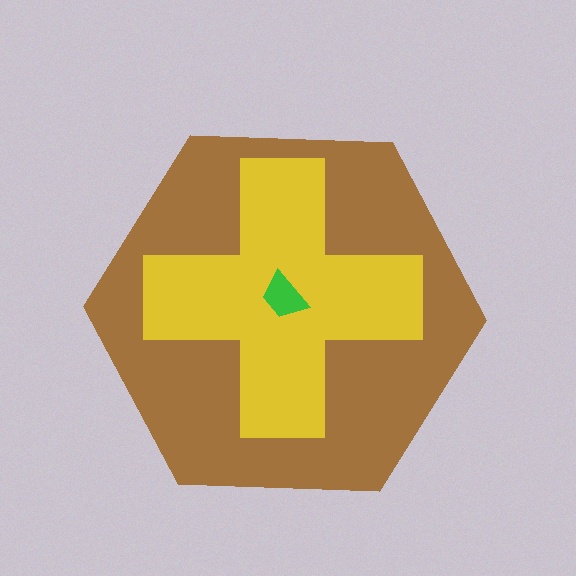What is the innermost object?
The green trapezoid.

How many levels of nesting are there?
3.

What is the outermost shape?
The brown hexagon.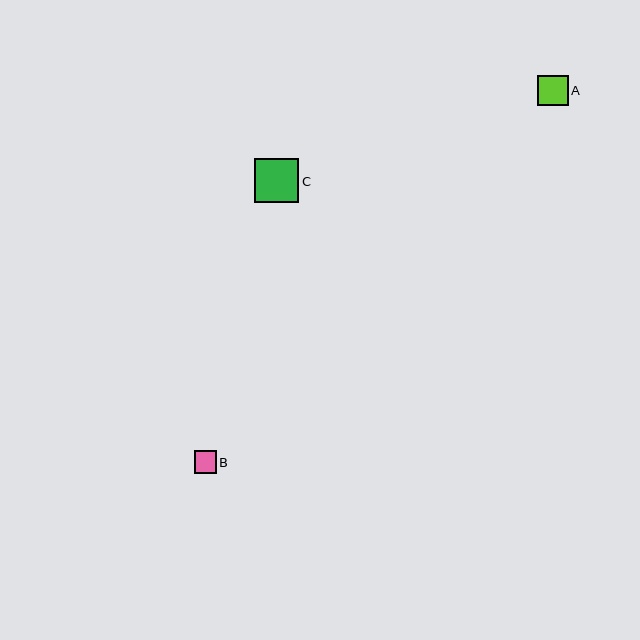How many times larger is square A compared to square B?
Square A is approximately 1.4 times the size of square B.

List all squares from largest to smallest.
From largest to smallest: C, A, B.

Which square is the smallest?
Square B is the smallest with a size of approximately 22 pixels.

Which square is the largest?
Square C is the largest with a size of approximately 44 pixels.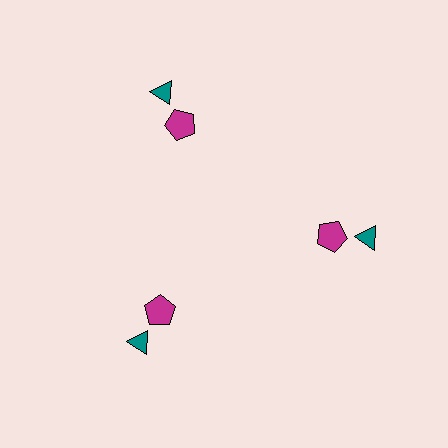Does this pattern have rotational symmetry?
Yes, this pattern has 3-fold rotational symmetry. It looks the same after rotating 120 degrees around the center.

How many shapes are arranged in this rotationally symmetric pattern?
There are 6 shapes, arranged in 3 groups of 2.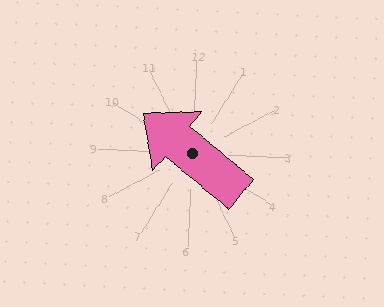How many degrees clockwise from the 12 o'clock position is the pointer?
Approximately 307 degrees.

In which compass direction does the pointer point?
Northwest.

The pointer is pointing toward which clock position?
Roughly 10 o'clock.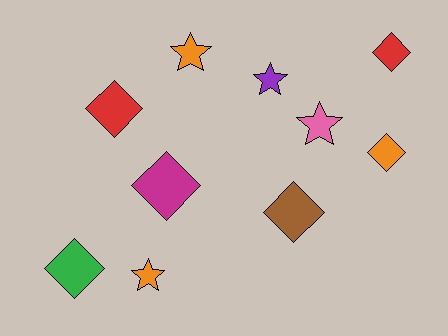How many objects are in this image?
There are 10 objects.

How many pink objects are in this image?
There is 1 pink object.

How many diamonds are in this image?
There are 6 diamonds.